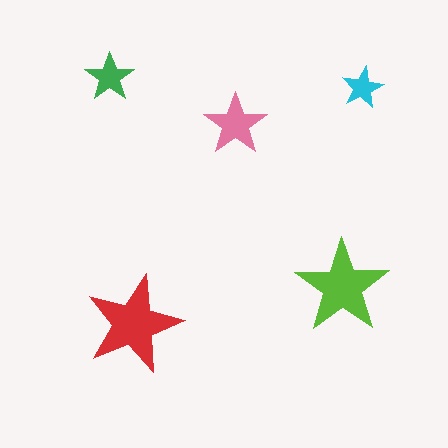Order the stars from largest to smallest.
the red one, the lime one, the pink one, the green one, the cyan one.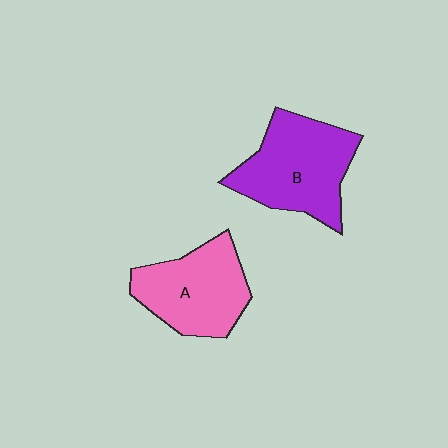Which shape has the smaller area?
Shape A (pink).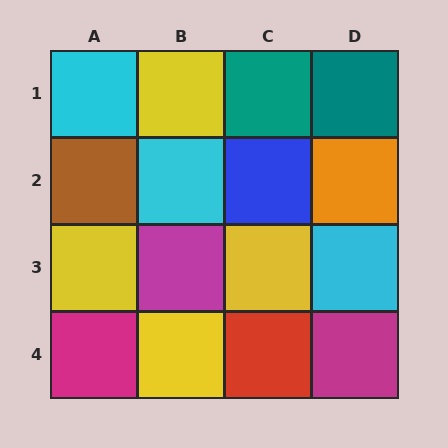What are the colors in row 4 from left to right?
Magenta, yellow, red, magenta.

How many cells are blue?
1 cell is blue.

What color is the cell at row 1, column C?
Teal.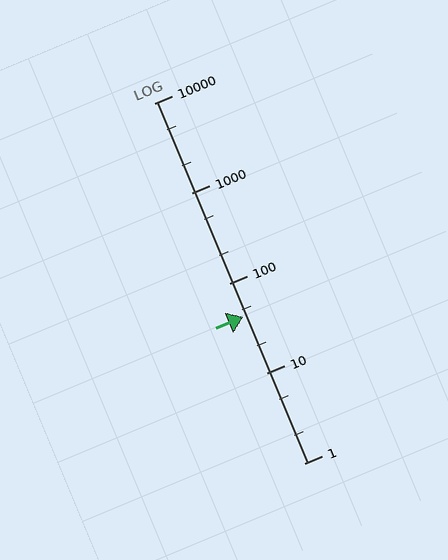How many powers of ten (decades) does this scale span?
The scale spans 4 decades, from 1 to 10000.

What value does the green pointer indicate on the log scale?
The pointer indicates approximately 42.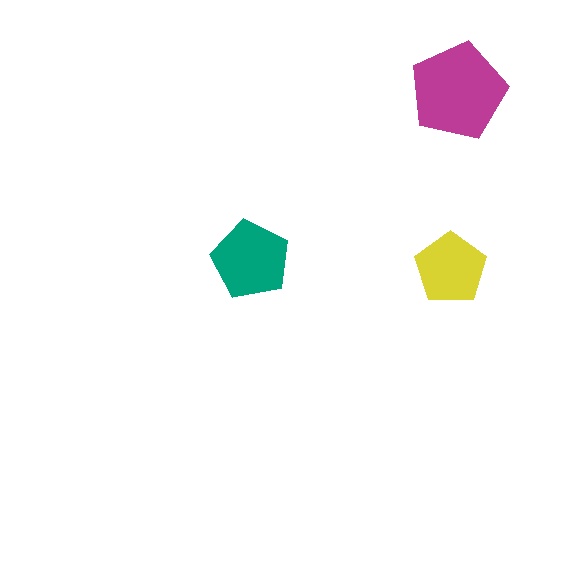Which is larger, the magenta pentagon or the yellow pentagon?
The magenta one.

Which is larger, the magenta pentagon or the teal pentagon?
The magenta one.